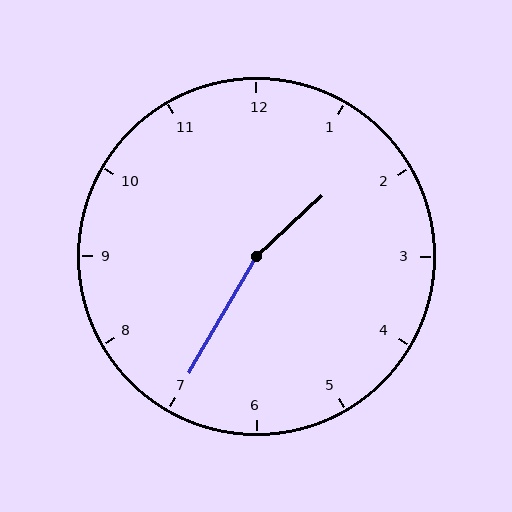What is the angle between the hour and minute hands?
Approximately 162 degrees.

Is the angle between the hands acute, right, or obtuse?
It is obtuse.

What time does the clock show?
1:35.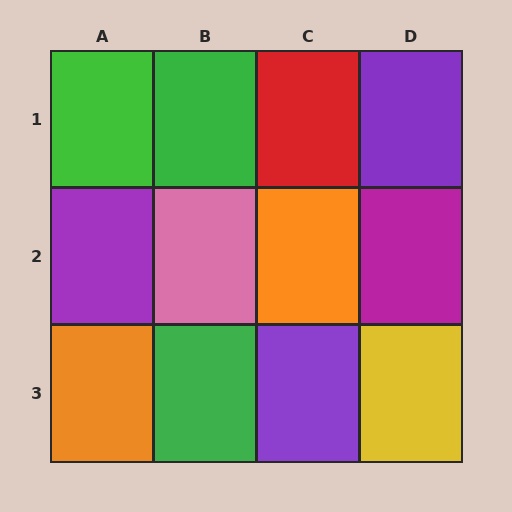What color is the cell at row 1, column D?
Purple.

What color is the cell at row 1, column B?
Green.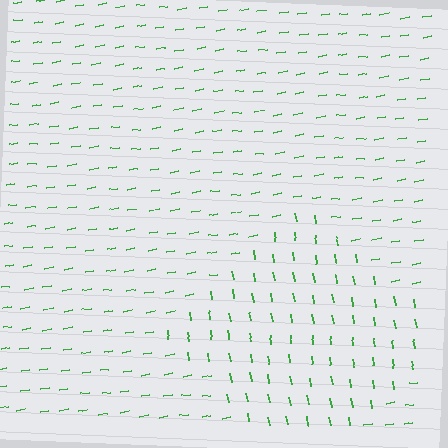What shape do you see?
I see a diamond.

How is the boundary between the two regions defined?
The boundary is defined purely by a change in line orientation (approximately 89 degrees difference). All lines are the same color and thickness.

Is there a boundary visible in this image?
Yes, there is a texture boundary formed by a change in line orientation.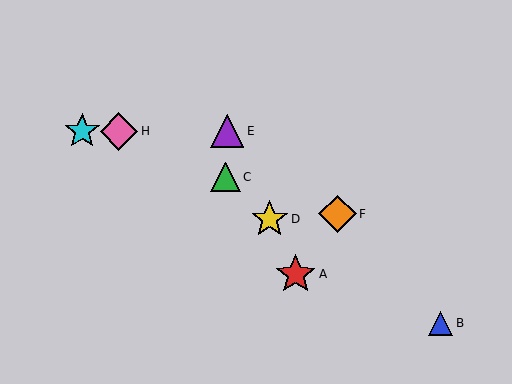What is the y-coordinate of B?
Object B is at y≈323.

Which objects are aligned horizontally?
Objects E, G, H are aligned horizontally.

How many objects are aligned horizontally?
3 objects (E, G, H) are aligned horizontally.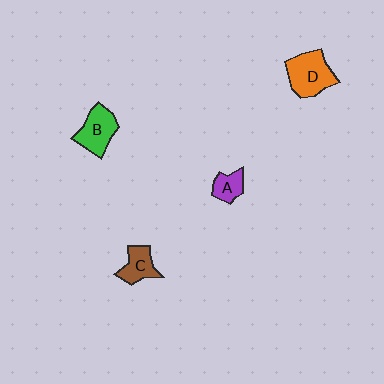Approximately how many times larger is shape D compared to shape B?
Approximately 1.2 times.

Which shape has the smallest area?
Shape A (purple).